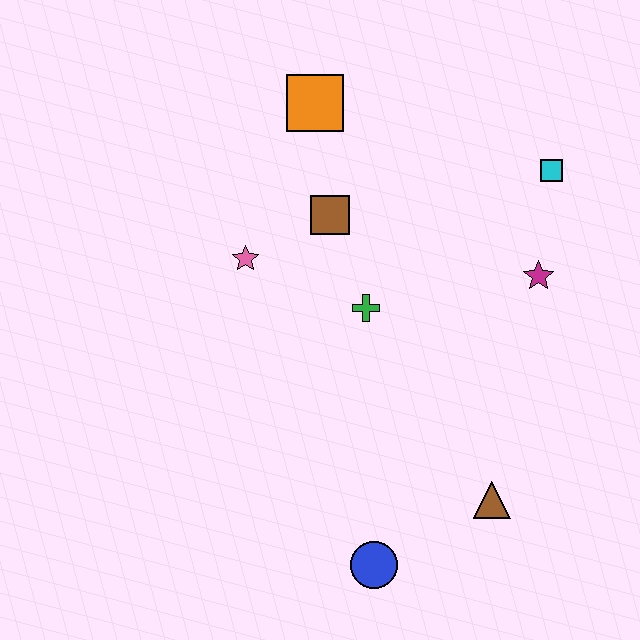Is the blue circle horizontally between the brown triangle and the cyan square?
No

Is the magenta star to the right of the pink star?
Yes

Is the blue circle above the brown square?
No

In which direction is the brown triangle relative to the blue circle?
The brown triangle is to the right of the blue circle.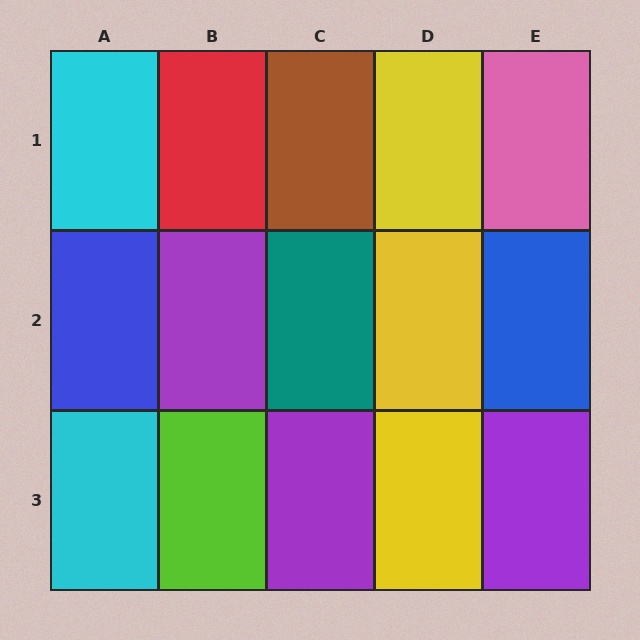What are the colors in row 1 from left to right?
Cyan, red, brown, yellow, pink.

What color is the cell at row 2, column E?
Blue.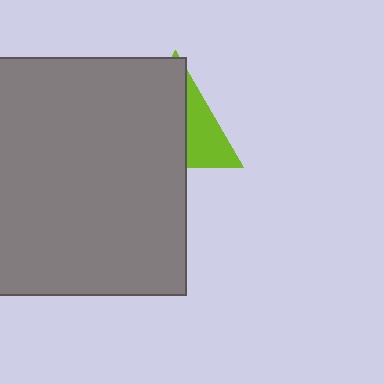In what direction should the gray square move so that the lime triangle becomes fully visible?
The gray square should move left. That is the shortest direction to clear the overlap and leave the lime triangle fully visible.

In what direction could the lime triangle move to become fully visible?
The lime triangle could move right. That would shift it out from behind the gray square entirely.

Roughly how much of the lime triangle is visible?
A small part of it is visible (roughly 34%).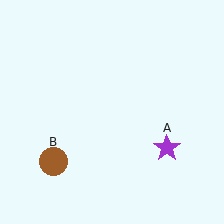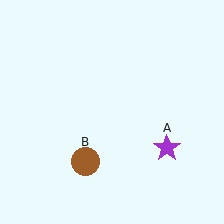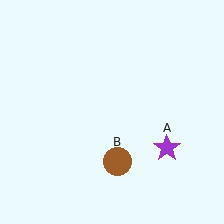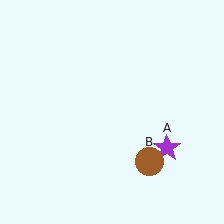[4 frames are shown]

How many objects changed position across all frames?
1 object changed position: brown circle (object B).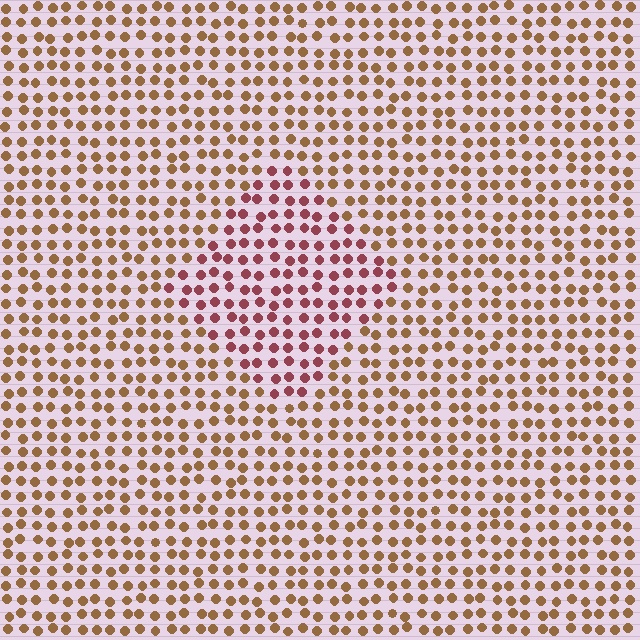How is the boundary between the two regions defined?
The boundary is defined purely by a slight shift in hue (about 42 degrees). Spacing, size, and orientation are identical on both sides.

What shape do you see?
I see a diamond.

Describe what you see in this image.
The image is filled with small brown elements in a uniform arrangement. A diamond-shaped region is visible where the elements are tinted to a slightly different hue, forming a subtle color boundary.